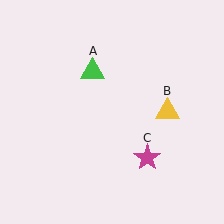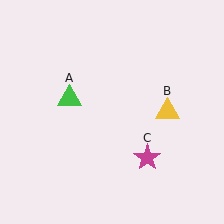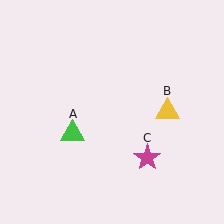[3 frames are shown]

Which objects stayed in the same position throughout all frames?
Yellow triangle (object B) and magenta star (object C) remained stationary.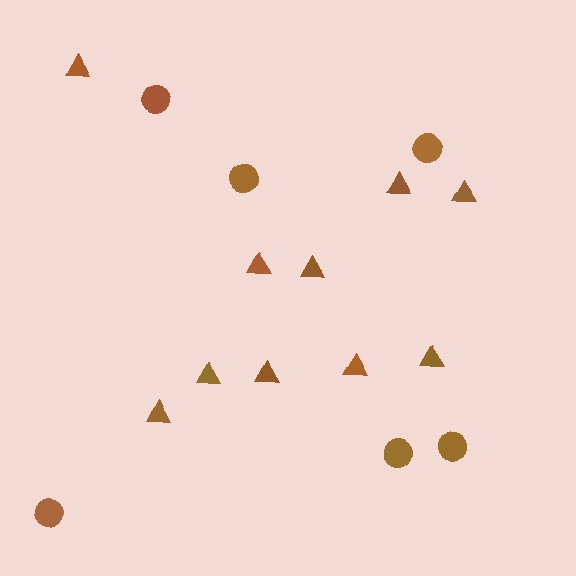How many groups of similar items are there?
There are 2 groups: one group of circles (6) and one group of triangles (10).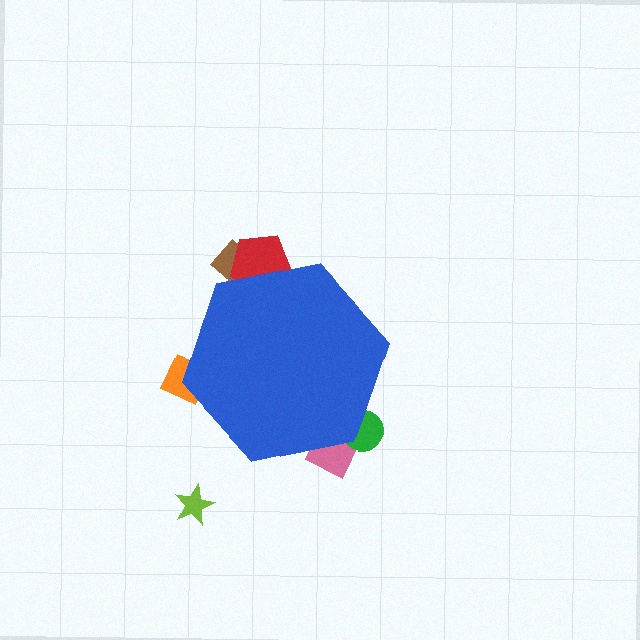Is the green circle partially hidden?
Yes, the green circle is partially hidden behind the blue hexagon.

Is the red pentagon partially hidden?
Yes, the red pentagon is partially hidden behind the blue hexagon.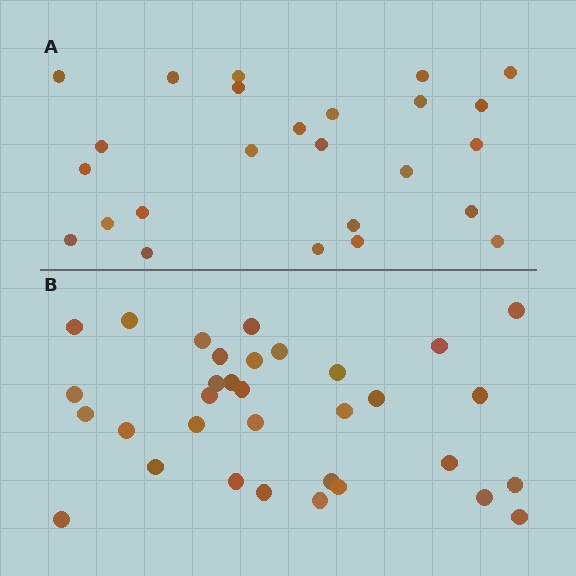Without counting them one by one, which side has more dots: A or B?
Region B (the bottom region) has more dots.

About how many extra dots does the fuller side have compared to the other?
Region B has roughly 8 or so more dots than region A.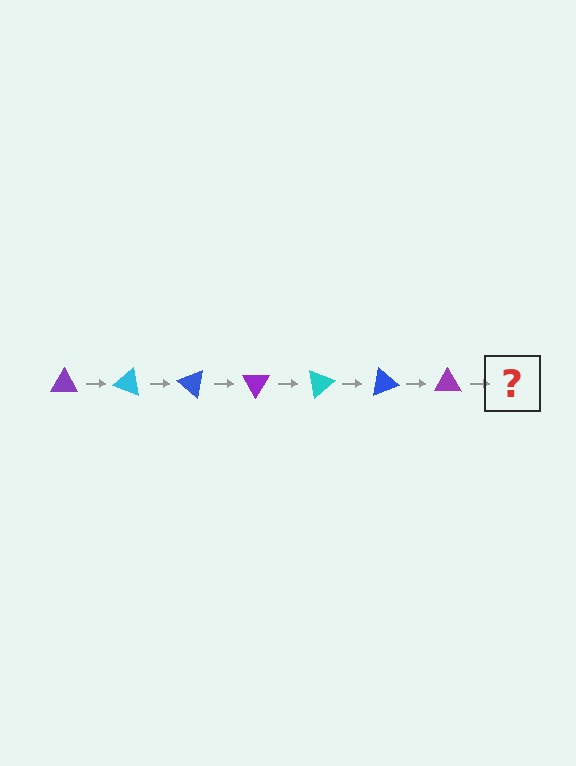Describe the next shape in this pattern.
It should be a cyan triangle, rotated 140 degrees from the start.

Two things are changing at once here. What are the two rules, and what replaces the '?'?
The two rules are that it rotates 20 degrees each step and the color cycles through purple, cyan, and blue. The '?' should be a cyan triangle, rotated 140 degrees from the start.